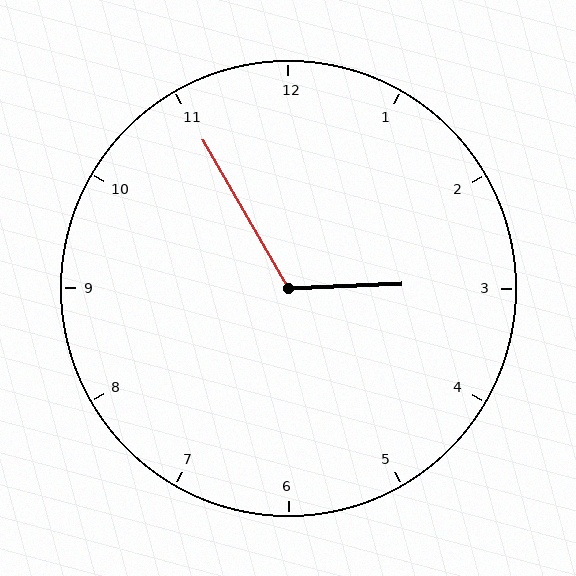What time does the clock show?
2:55.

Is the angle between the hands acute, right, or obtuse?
It is obtuse.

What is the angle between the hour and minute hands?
Approximately 118 degrees.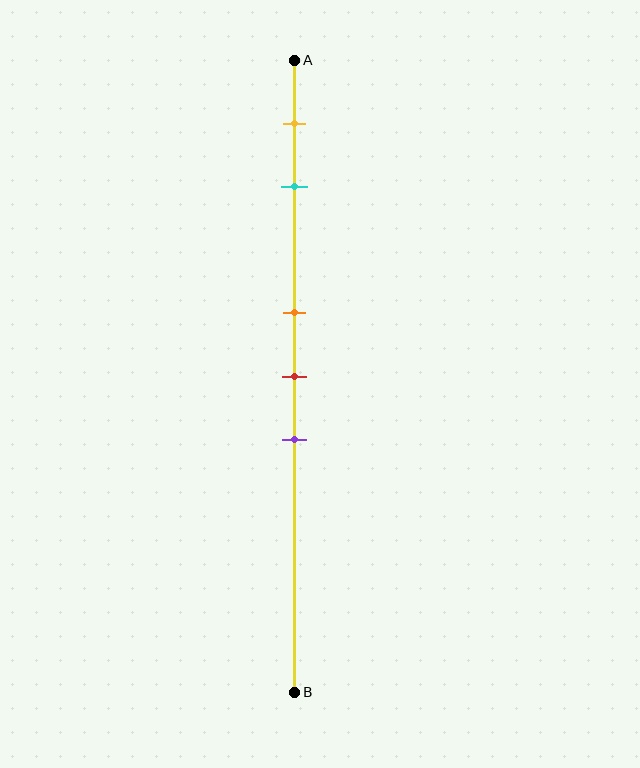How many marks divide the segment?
There are 5 marks dividing the segment.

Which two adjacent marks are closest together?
The orange and red marks are the closest adjacent pair.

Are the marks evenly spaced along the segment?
No, the marks are not evenly spaced.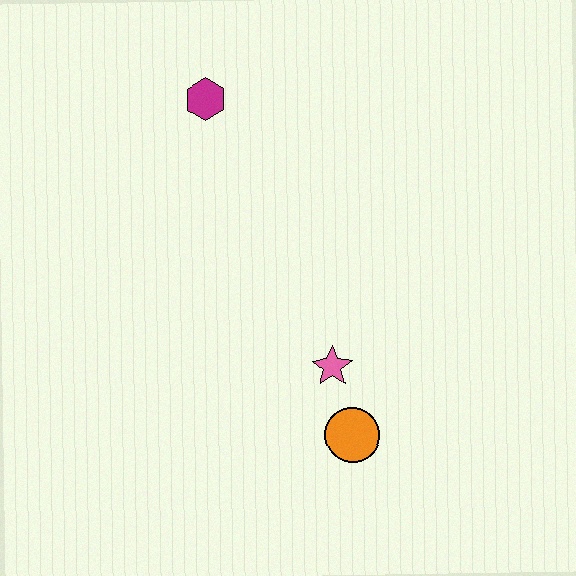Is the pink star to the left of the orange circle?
Yes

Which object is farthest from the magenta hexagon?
The orange circle is farthest from the magenta hexagon.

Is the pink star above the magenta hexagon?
No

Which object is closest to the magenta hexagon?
The pink star is closest to the magenta hexagon.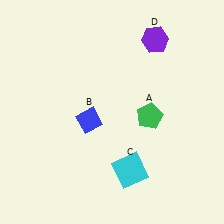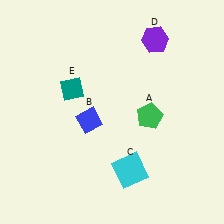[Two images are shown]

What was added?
A teal diamond (E) was added in Image 2.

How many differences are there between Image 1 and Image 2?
There is 1 difference between the two images.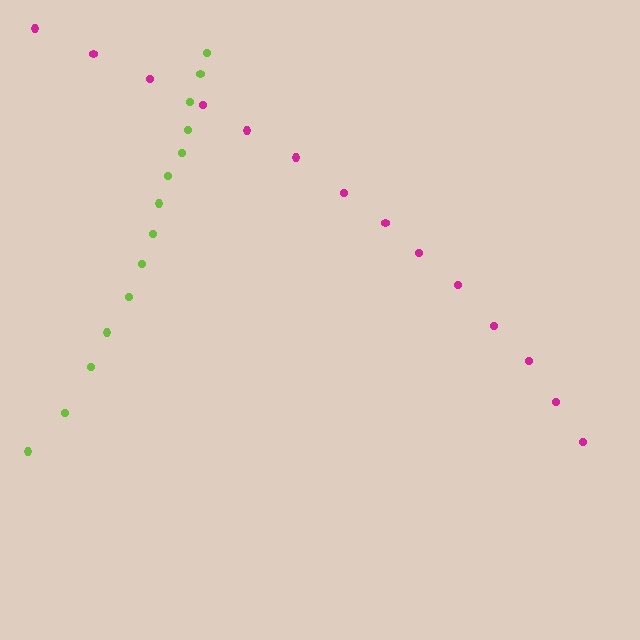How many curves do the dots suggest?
There are 2 distinct paths.